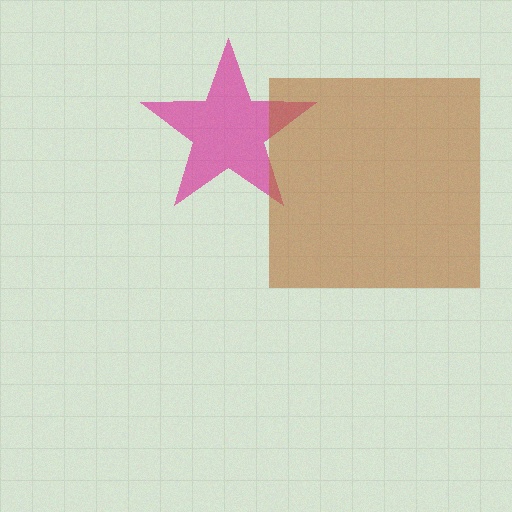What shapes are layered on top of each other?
The layered shapes are: a magenta star, a brown square.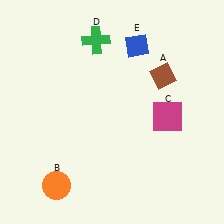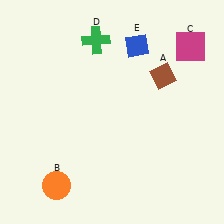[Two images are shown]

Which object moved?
The magenta square (C) moved up.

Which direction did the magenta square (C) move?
The magenta square (C) moved up.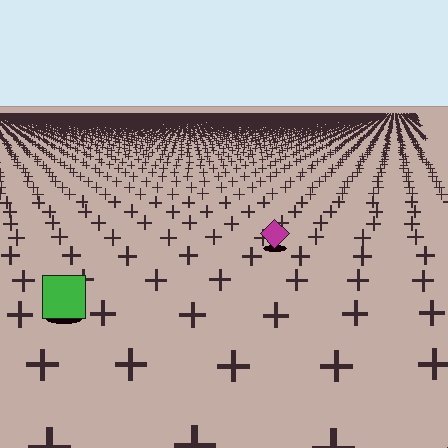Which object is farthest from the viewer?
The magenta diamond is farthest from the viewer. It appears smaller and the ground texture around it is denser.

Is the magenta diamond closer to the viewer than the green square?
No. The green square is closer — you can tell from the texture gradient: the ground texture is coarser near it.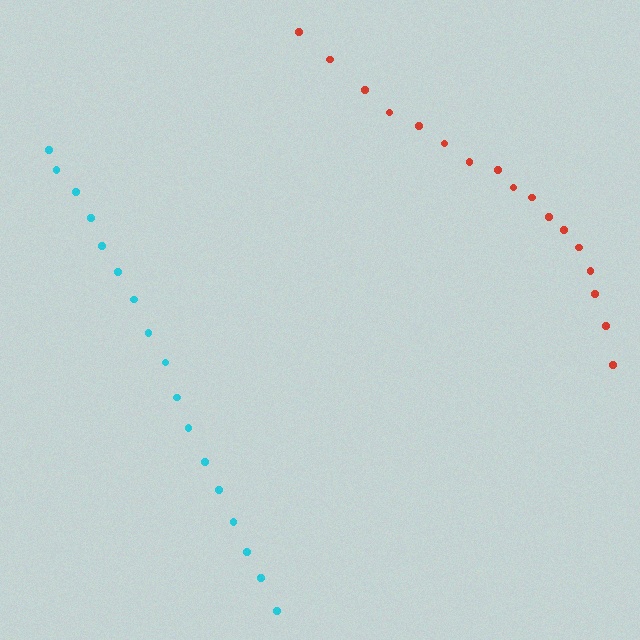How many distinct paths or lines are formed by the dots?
There are 2 distinct paths.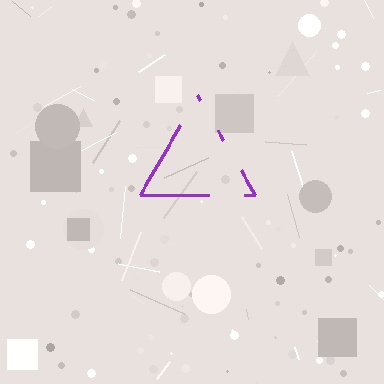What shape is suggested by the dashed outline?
The dashed outline suggests a triangle.